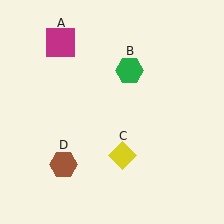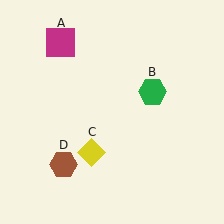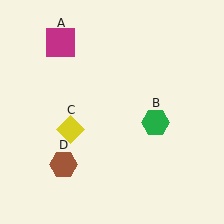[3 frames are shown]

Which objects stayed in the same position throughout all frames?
Magenta square (object A) and brown hexagon (object D) remained stationary.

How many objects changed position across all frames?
2 objects changed position: green hexagon (object B), yellow diamond (object C).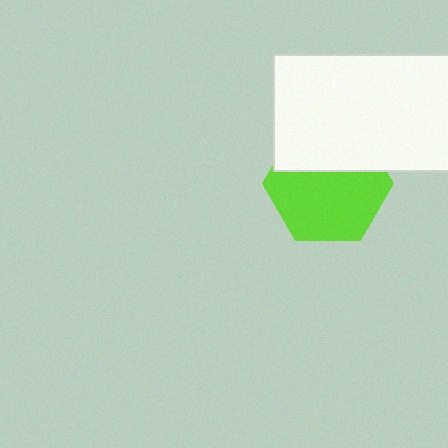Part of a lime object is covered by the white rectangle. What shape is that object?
It is a hexagon.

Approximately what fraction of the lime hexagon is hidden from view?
Roughly 36% of the lime hexagon is hidden behind the white rectangle.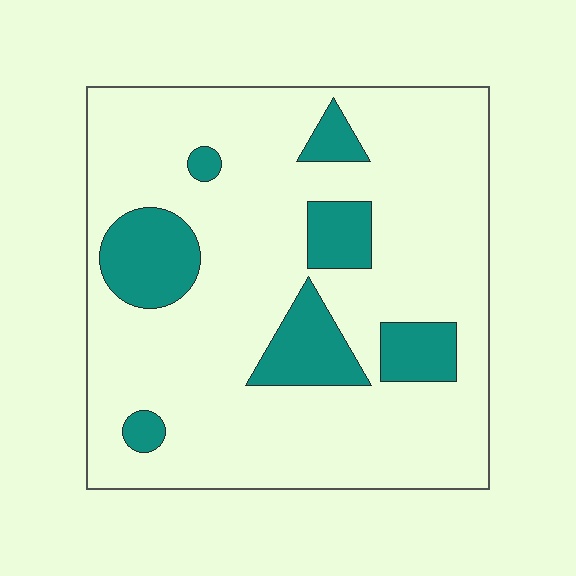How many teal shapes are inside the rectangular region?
7.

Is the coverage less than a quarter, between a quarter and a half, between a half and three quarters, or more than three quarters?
Less than a quarter.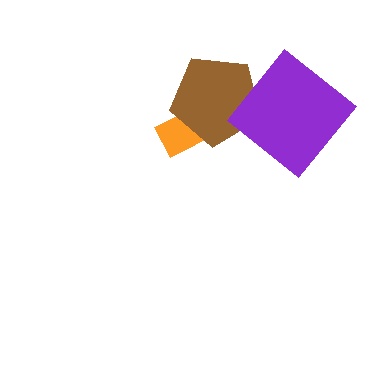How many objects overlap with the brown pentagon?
2 objects overlap with the brown pentagon.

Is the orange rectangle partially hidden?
Yes, it is partially covered by another shape.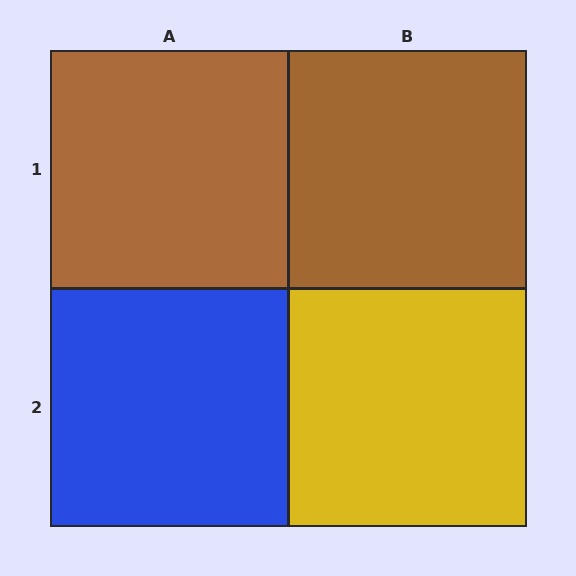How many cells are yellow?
1 cell is yellow.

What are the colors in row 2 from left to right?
Blue, yellow.